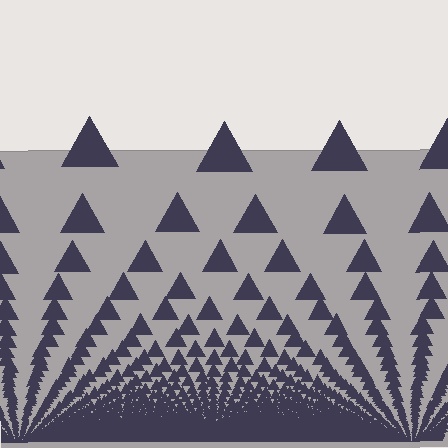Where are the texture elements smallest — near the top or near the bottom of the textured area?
Near the bottom.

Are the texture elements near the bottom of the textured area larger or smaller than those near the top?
Smaller. The gradient is inverted — elements near the bottom are smaller and denser.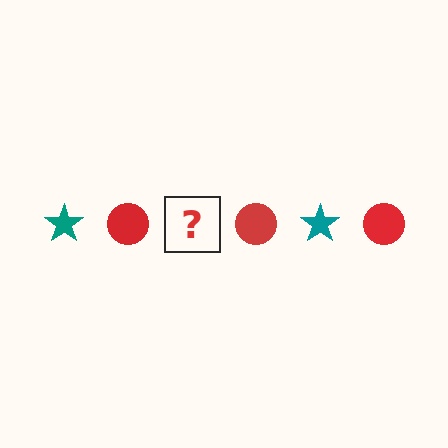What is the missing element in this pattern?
The missing element is a teal star.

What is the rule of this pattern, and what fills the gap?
The rule is that the pattern alternates between teal star and red circle. The gap should be filled with a teal star.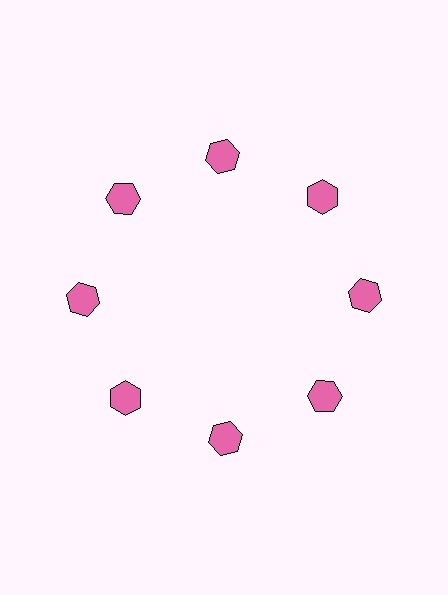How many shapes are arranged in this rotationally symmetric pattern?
There are 8 shapes, arranged in 8 groups of 1.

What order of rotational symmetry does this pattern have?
This pattern has 8-fold rotational symmetry.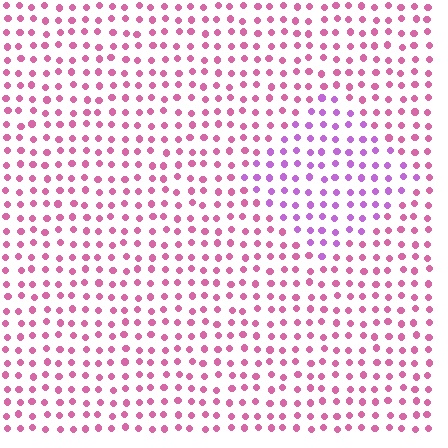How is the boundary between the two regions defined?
The boundary is defined purely by a slight shift in hue (about 37 degrees). Spacing, size, and orientation are identical on both sides.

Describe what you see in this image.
The image is filled with small pink elements in a uniform arrangement. A diamond-shaped region is visible where the elements are tinted to a slightly different hue, forming a subtle color boundary.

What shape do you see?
I see a diamond.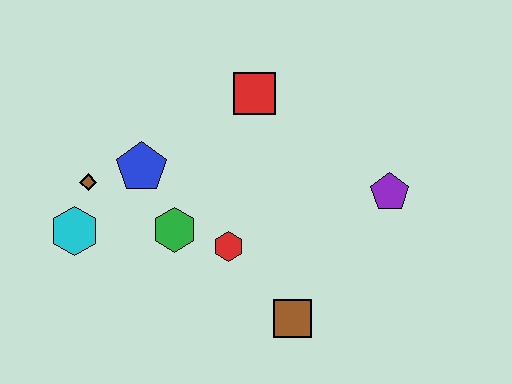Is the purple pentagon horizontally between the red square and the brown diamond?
No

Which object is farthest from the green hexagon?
The purple pentagon is farthest from the green hexagon.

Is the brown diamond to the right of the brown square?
No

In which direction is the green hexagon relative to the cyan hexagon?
The green hexagon is to the right of the cyan hexagon.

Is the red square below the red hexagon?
No